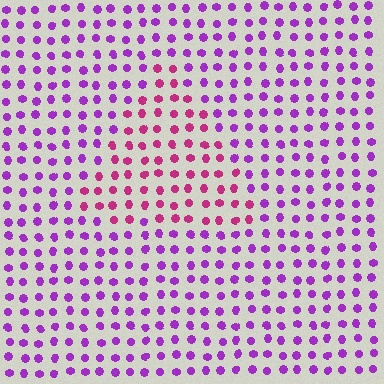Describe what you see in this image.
The image is filled with small purple elements in a uniform arrangement. A triangle-shaped region is visible where the elements are tinted to a slightly different hue, forming a subtle color boundary.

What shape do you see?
I see a triangle.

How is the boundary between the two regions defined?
The boundary is defined purely by a slight shift in hue (about 40 degrees). Spacing, size, and orientation are identical on both sides.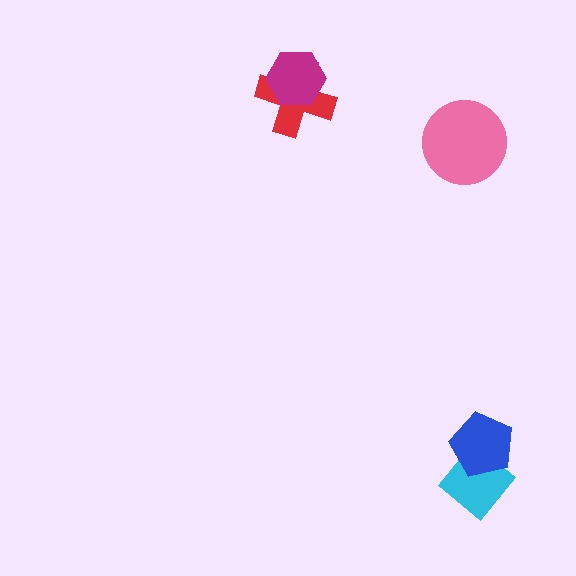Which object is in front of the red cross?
The magenta hexagon is in front of the red cross.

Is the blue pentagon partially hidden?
No, no other shape covers it.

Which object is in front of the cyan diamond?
The blue pentagon is in front of the cyan diamond.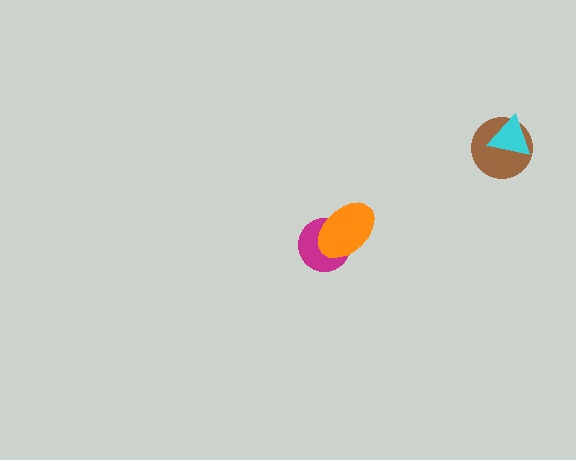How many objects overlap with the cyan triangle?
1 object overlaps with the cyan triangle.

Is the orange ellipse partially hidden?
No, no other shape covers it.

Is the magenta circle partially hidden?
Yes, it is partially covered by another shape.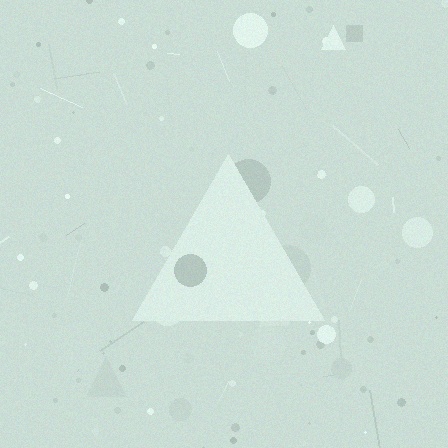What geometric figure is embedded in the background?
A triangle is embedded in the background.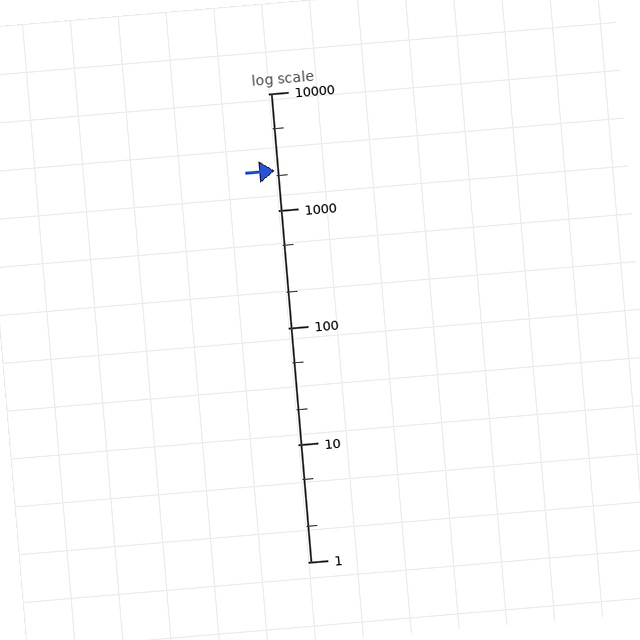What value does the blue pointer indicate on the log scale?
The pointer indicates approximately 2200.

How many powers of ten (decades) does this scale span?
The scale spans 4 decades, from 1 to 10000.